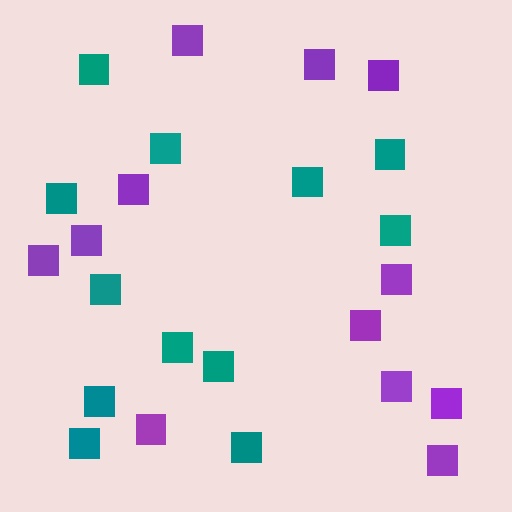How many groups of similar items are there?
There are 2 groups: one group of purple squares (12) and one group of teal squares (12).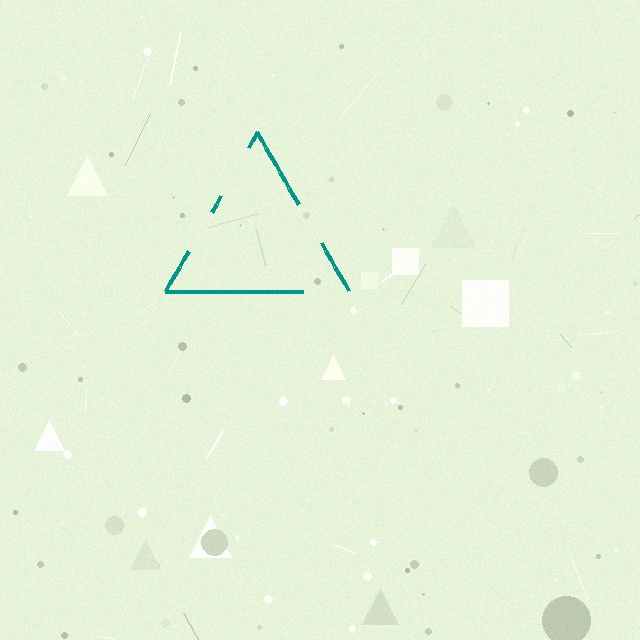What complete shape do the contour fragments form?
The contour fragments form a triangle.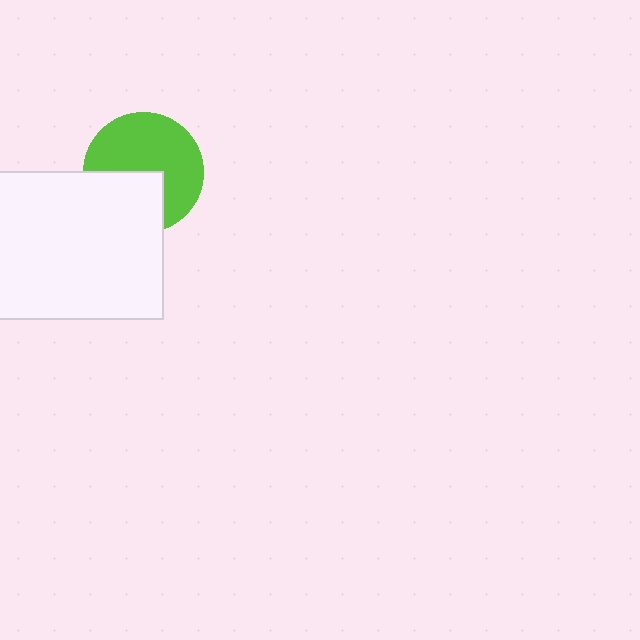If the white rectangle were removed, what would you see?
You would see the complete lime circle.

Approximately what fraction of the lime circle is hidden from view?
Roughly 36% of the lime circle is hidden behind the white rectangle.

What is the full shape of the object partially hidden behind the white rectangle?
The partially hidden object is a lime circle.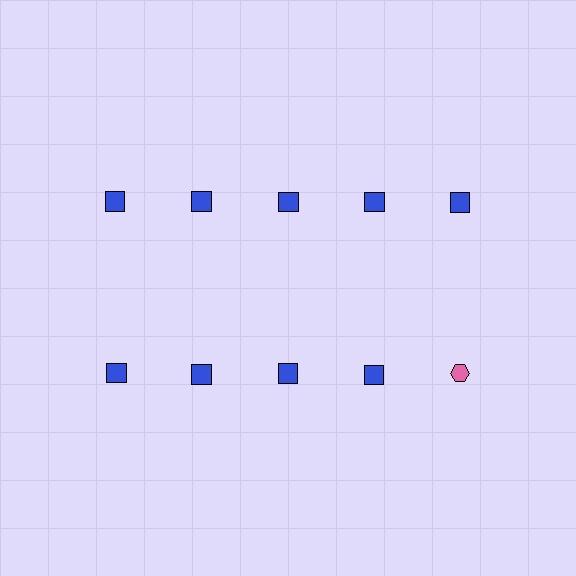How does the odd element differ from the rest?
It differs in both color (pink instead of blue) and shape (hexagon instead of square).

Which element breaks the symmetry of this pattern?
The pink hexagon in the second row, rightmost column breaks the symmetry. All other shapes are blue squares.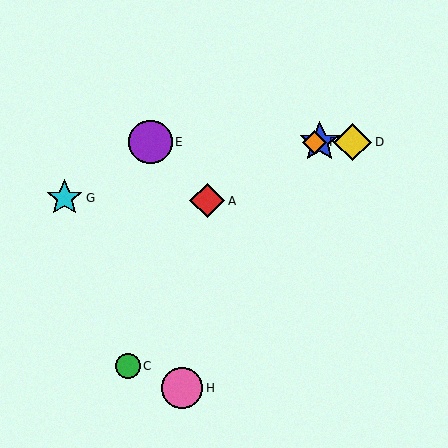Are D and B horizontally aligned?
Yes, both are at y≈142.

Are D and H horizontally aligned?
No, D is at y≈142 and H is at y≈388.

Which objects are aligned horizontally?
Objects B, D, E, F are aligned horizontally.